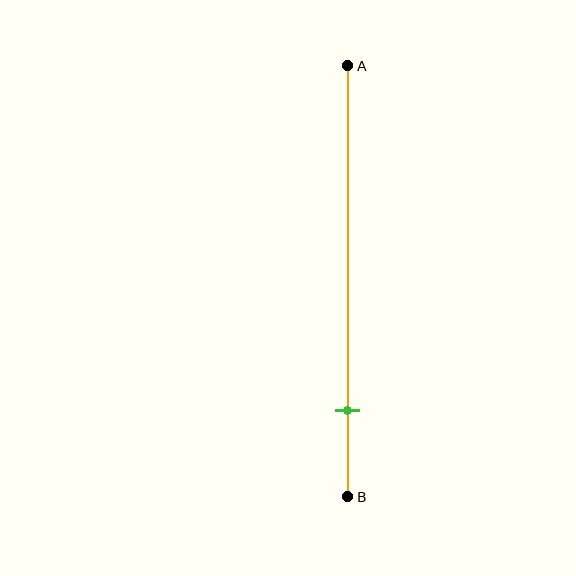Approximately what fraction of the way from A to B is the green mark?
The green mark is approximately 80% of the way from A to B.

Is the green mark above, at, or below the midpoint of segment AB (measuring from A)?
The green mark is below the midpoint of segment AB.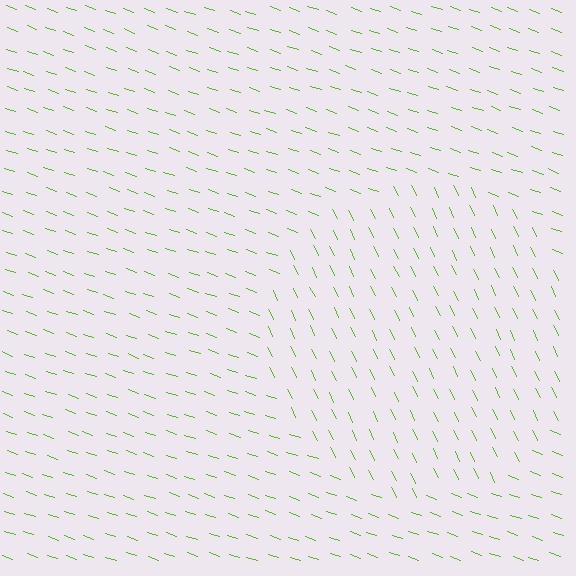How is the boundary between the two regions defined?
The boundary is defined purely by a change in line orientation (approximately 45 degrees difference). All lines are the same color and thickness.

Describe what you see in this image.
The image is filled with small lime line segments. A circle region in the image has lines oriented differently from the surrounding lines, creating a visible texture boundary.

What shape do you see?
I see a circle.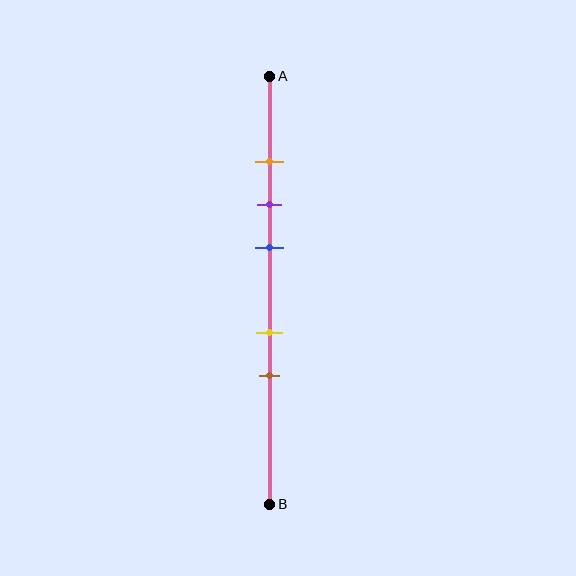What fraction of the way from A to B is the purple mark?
The purple mark is approximately 30% (0.3) of the way from A to B.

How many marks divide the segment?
There are 5 marks dividing the segment.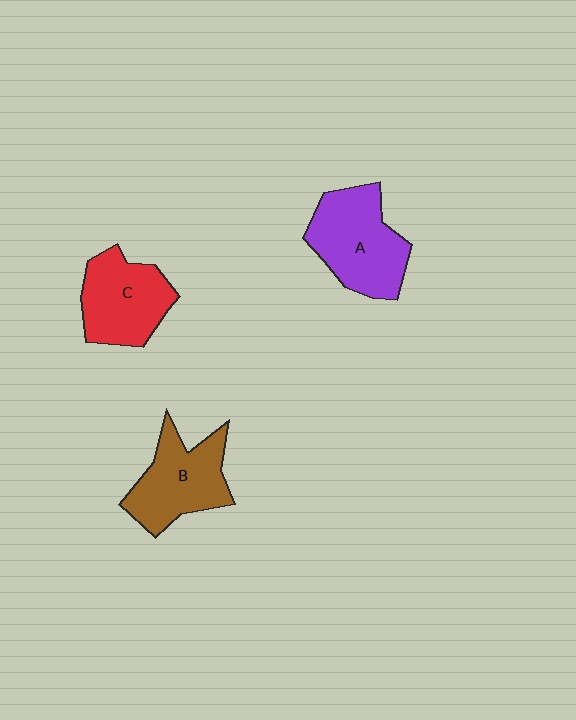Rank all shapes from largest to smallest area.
From largest to smallest: A (purple), B (brown), C (red).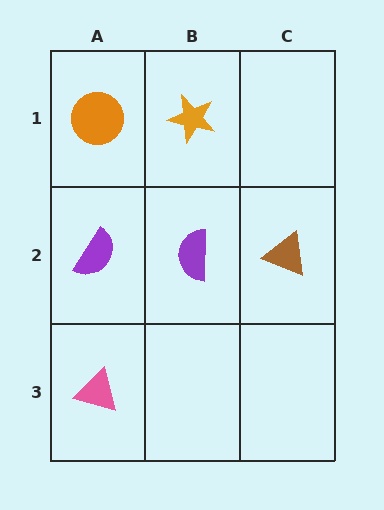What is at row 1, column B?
An orange star.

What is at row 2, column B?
A purple semicircle.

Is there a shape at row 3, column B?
No, that cell is empty.